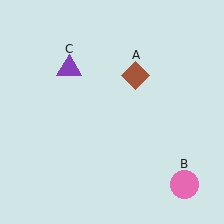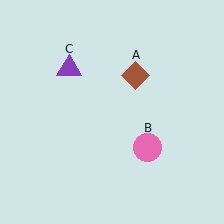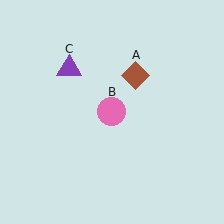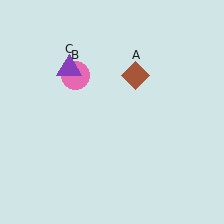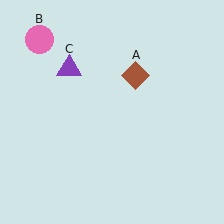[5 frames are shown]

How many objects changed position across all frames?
1 object changed position: pink circle (object B).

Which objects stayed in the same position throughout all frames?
Brown diamond (object A) and purple triangle (object C) remained stationary.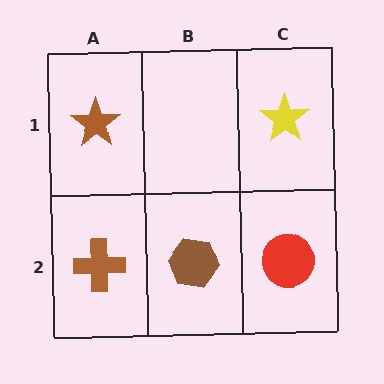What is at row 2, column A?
A brown cross.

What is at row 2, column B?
A brown hexagon.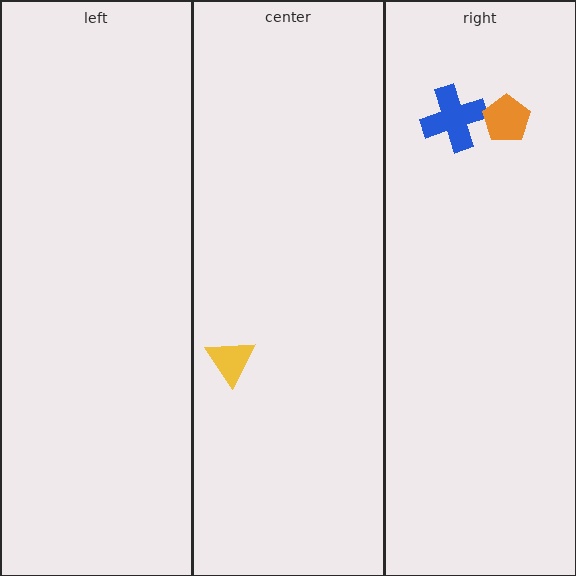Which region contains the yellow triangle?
The center region.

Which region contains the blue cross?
The right region.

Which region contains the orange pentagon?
The right region.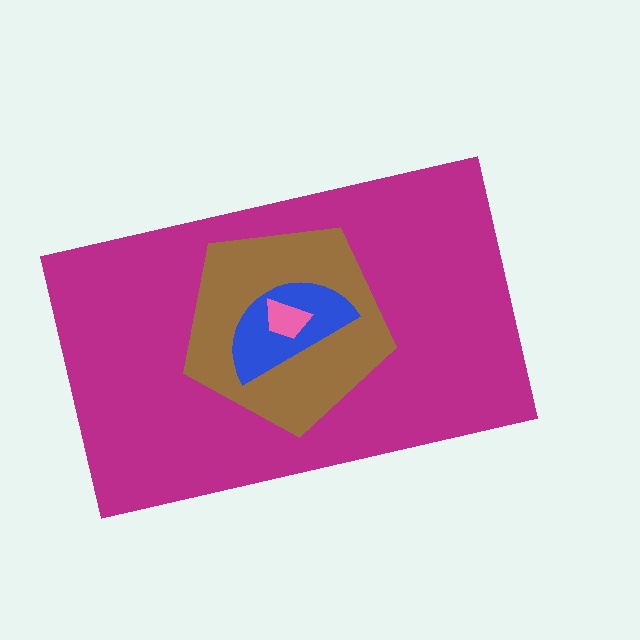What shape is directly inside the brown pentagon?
The blue semicircle.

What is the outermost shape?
The magenta rectangle.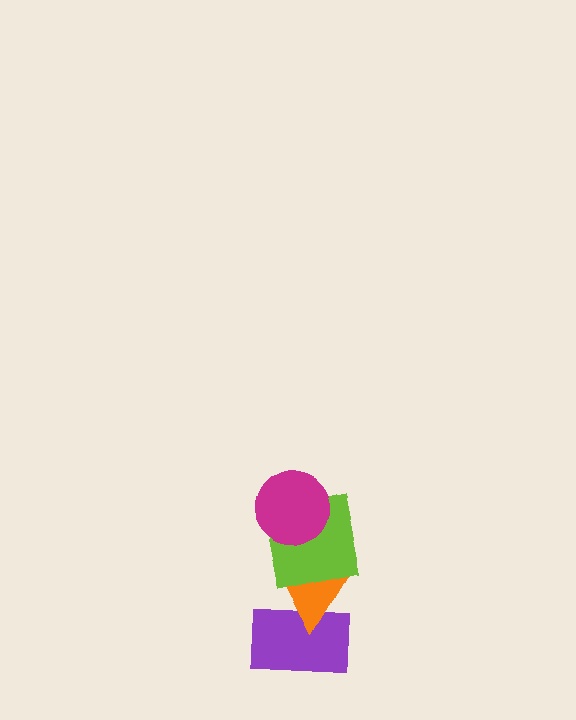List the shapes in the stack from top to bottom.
From top to bottom: the magenta circle, the lime square, the orange triangle, the purple rectangle.